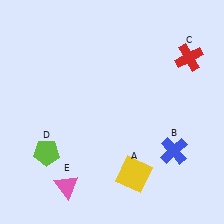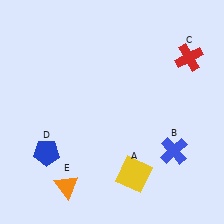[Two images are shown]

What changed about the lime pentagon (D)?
In Image 1, D is lime. In Image 2, it changed to blue.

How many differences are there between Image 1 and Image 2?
There are 2 differences between the two images.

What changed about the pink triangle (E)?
In Image 1, E is pink. In Image 2, it changed to orange.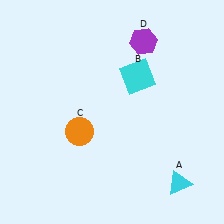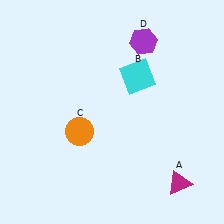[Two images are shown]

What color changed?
The triangle (A) changed from cyan in Image 1 to magenta in Image 2.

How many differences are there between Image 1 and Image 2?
There is 1 difference between the two images.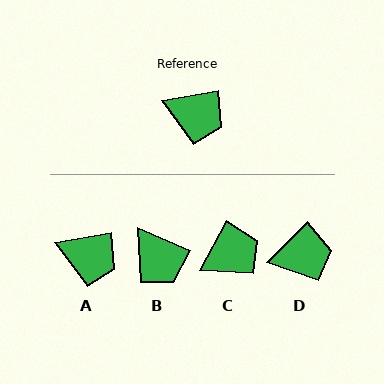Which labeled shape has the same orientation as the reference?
A.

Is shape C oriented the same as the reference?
No, it is off by about 51 degrees.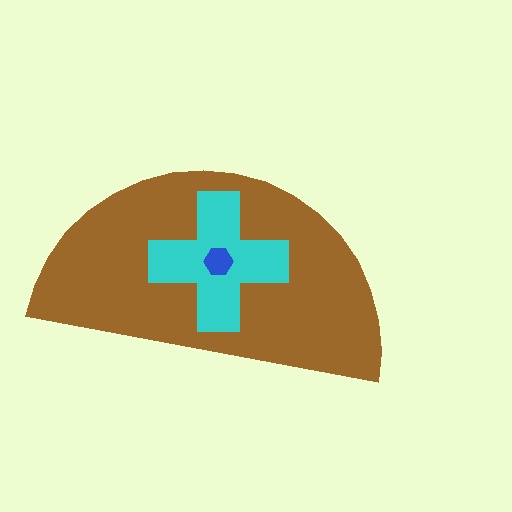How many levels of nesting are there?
3.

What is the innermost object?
The blue hexagon.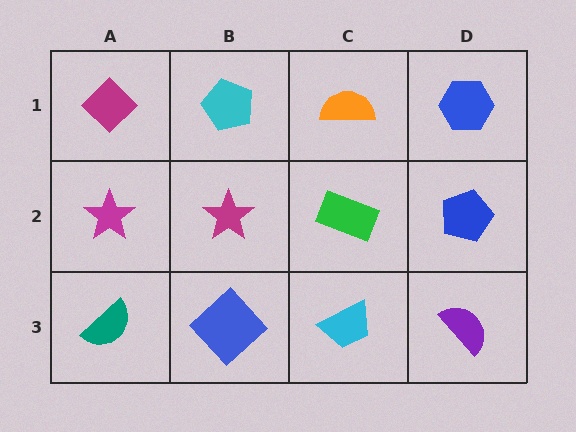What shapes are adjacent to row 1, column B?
A magenta star (row 2, column B), a magenta diamond (row 1, column A), an orange semicircle (row 1, column C).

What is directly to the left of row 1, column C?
A cyan pentagon.